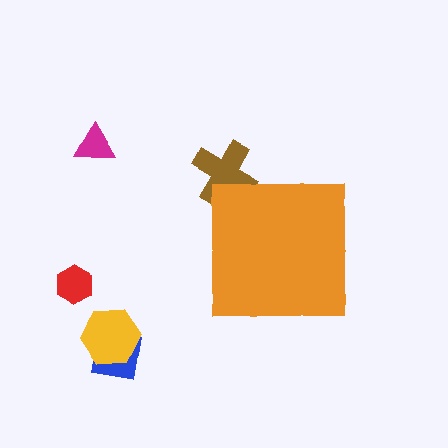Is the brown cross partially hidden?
Yes, the brown cross is partially hidden behind the orange square.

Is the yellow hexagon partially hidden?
No, the yellow hexagon is fully visible.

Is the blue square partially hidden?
No, the blue square is fully visible.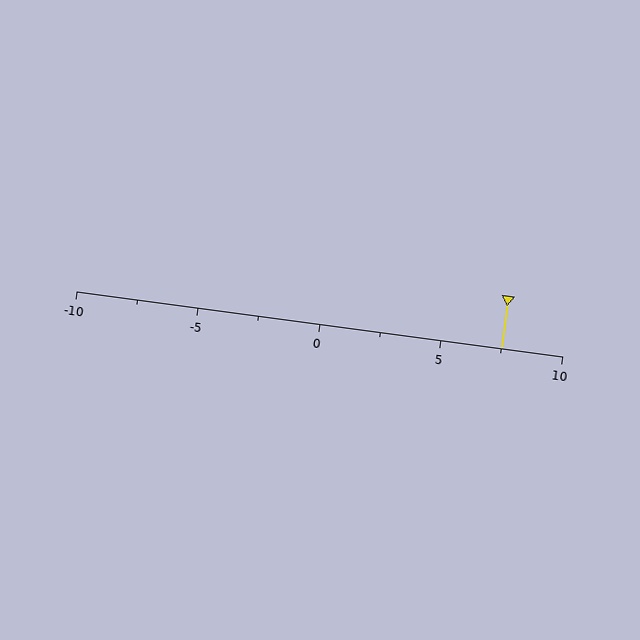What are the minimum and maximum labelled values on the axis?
The axis runs from -10 to 10.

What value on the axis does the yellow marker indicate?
The marker indicates approximately 7.5.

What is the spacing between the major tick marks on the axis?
The major ticks are spaced 5 apart.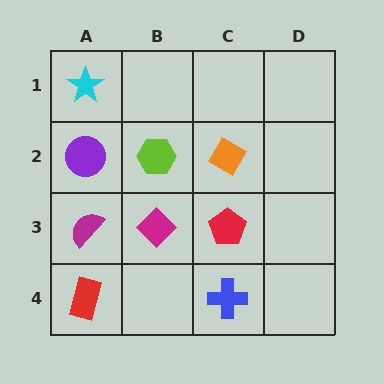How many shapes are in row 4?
2 shapes.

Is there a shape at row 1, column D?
No, that cell is empty.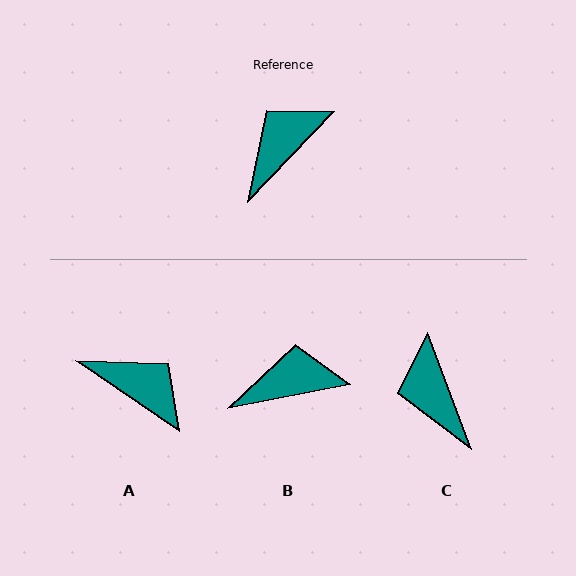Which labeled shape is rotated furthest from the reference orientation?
A, about 80 degrees away.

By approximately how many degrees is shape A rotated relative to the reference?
Approximately 80 degrees clockwise.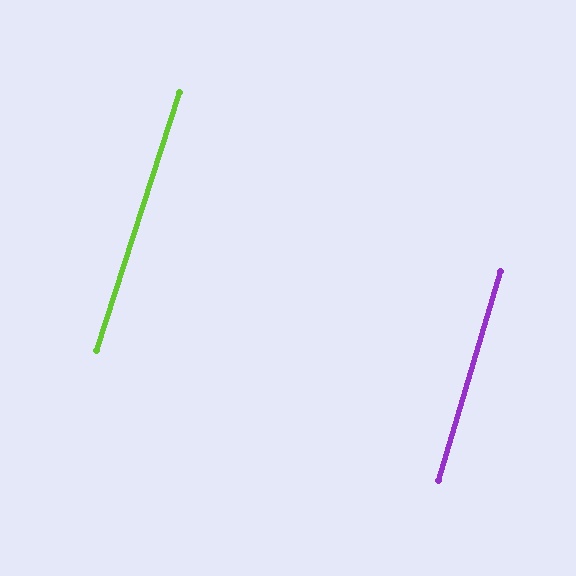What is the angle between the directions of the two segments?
Approximately 2 degrees.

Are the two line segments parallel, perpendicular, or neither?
Parallel — their directions differ by only 1.5°.